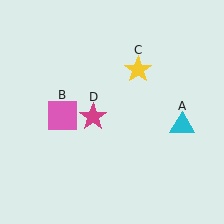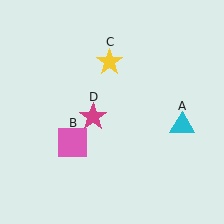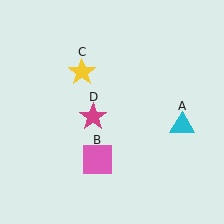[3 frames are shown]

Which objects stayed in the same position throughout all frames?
Cyan triangle (object A) and magenta star (object D) remained stationary.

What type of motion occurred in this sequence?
The pink square (object B), yellow star (object C) rotated counterclockwise around the center of the scene.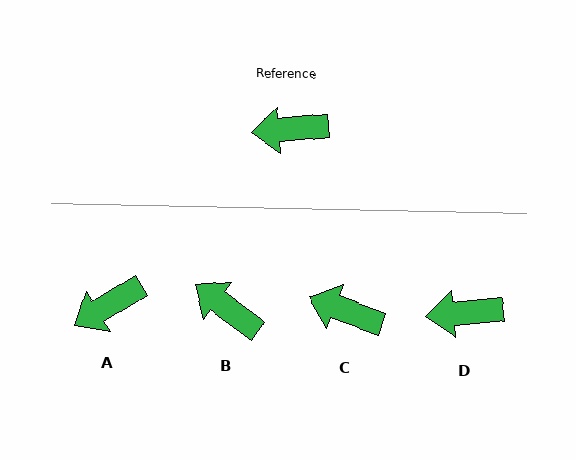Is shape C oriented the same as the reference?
No, it is off by about 25 degrees.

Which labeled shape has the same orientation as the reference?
D.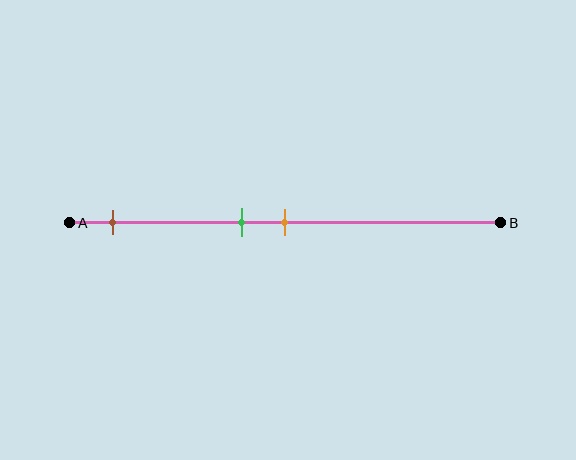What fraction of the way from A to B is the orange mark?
The orange mark is approximately 50% (0.5) of the way from A to B.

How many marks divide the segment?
There are 3 marks dividing the segment.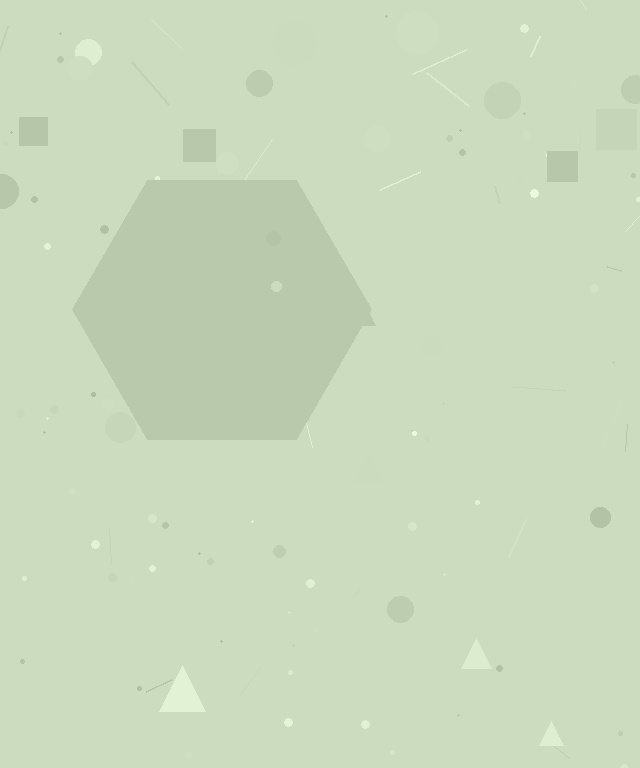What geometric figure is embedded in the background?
A hexagon is embedded in the background.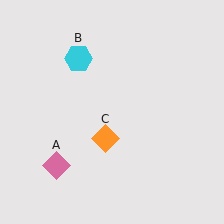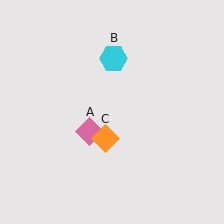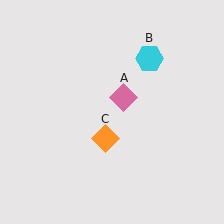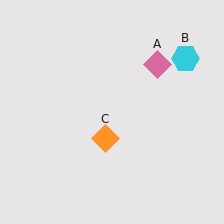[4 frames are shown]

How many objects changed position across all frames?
2 objects changed position: pink diamond (object A), cyan hexagon (object B).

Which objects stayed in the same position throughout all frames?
Orange diamond (object C) remained stationary.